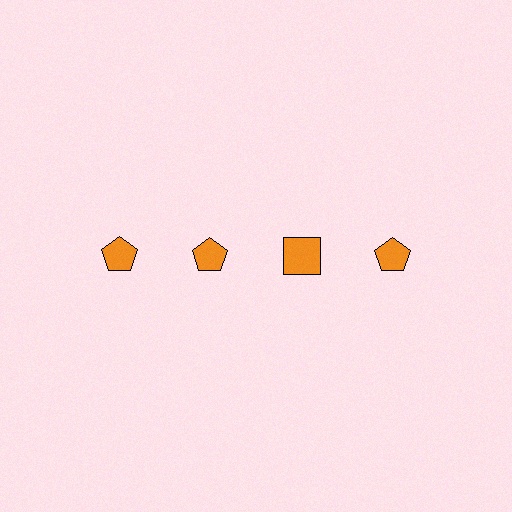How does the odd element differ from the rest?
It has a different shape: square instead of pentagon.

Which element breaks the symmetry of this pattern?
The orange square in the top row, center column breaks the symmetry. All other shapes are orange pentagons.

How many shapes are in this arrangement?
There are 4 shapes arranged in a grid pattern.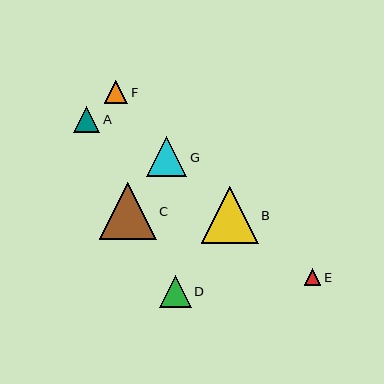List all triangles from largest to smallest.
From largest to smallest: B, C, G, D, A, F, E.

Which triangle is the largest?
Triangle B is the largest with a size of approximately 57 pixels.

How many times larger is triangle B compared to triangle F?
Triangle B is approximately 2.4 times the size of triangle F.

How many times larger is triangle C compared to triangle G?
Triangle C is approximately 1.4 times the size of triangle G.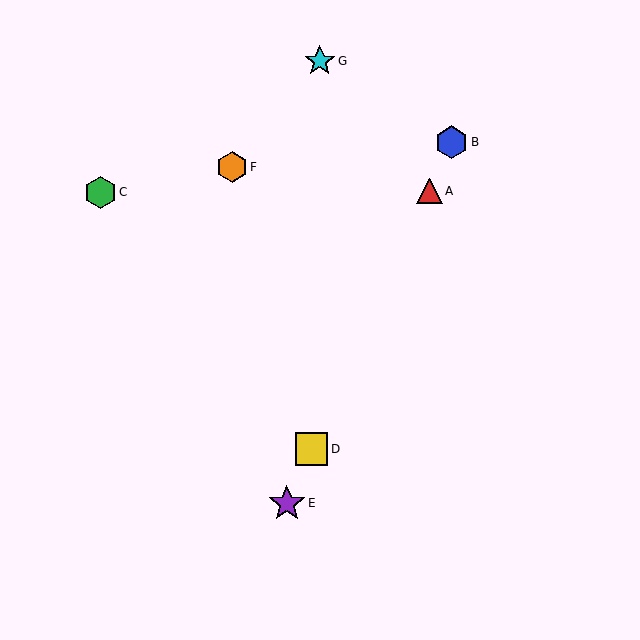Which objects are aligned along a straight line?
Objects A, B, D, E are aligned along a straight line.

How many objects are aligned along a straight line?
4 objects (A, B, D, E) are aligned along a straight line.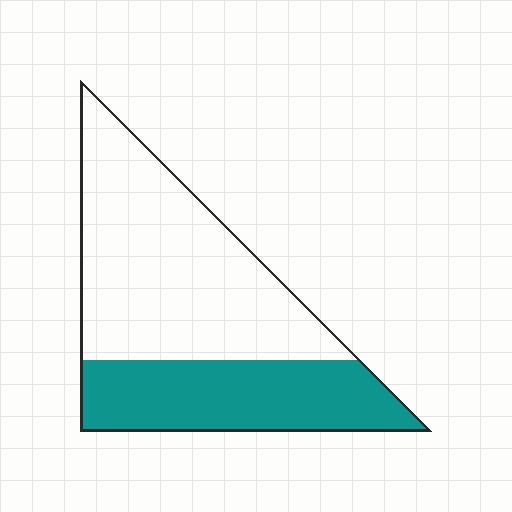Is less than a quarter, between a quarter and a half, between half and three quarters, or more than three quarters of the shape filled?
Between a quarter and a half.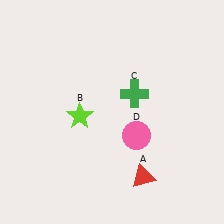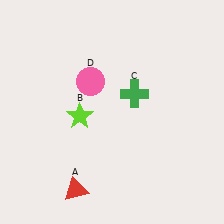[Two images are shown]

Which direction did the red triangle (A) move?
The red triangle (A) moved left.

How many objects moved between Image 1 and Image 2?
2 objects moved between the two images.